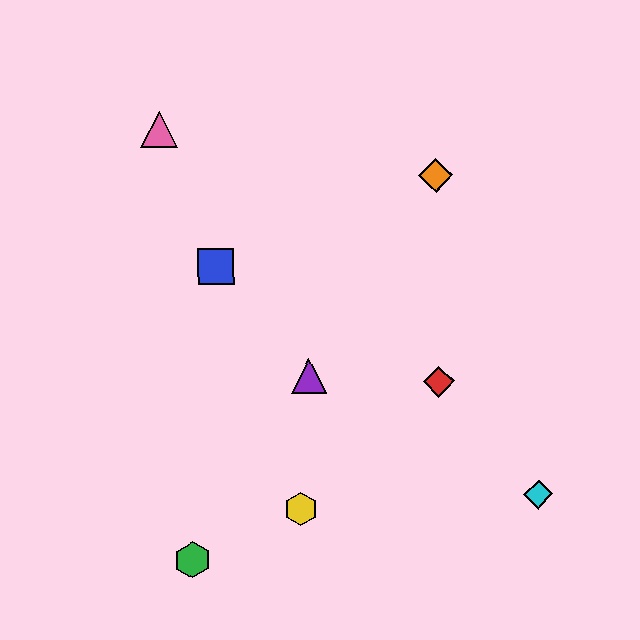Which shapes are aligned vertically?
The red diamond, the orange diamond are aligned vertically.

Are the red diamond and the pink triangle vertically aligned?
No, the red diamond is at x≈439 and the pink triangle is at x≈159.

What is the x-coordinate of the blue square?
The blue square is at x≈216.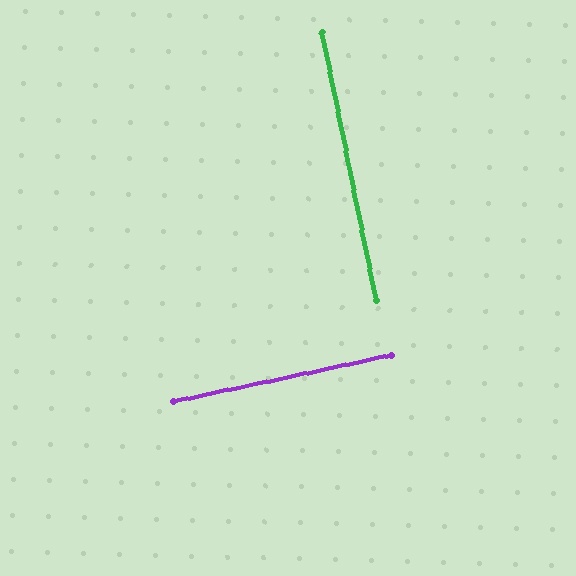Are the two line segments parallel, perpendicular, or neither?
Perpendicular — they meet at approximately 89°.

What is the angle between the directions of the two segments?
Approximately 89 degrees.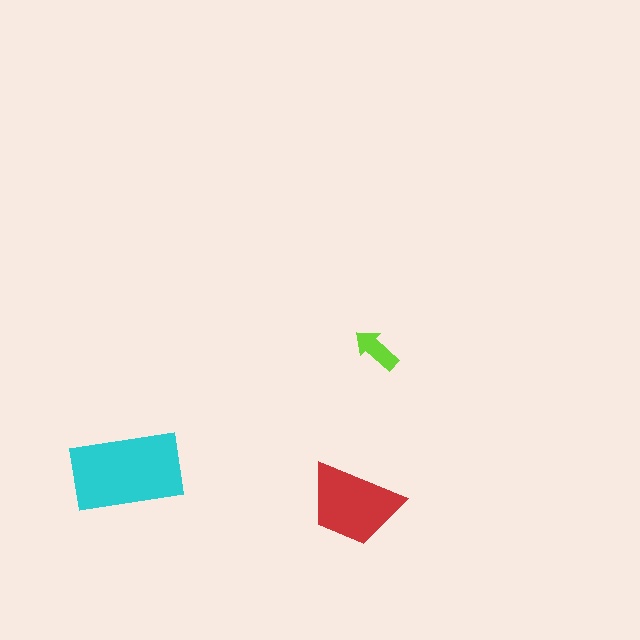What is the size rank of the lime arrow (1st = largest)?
3rd.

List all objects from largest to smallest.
The cyan rectangle, the red trapezoid, the lime arrow.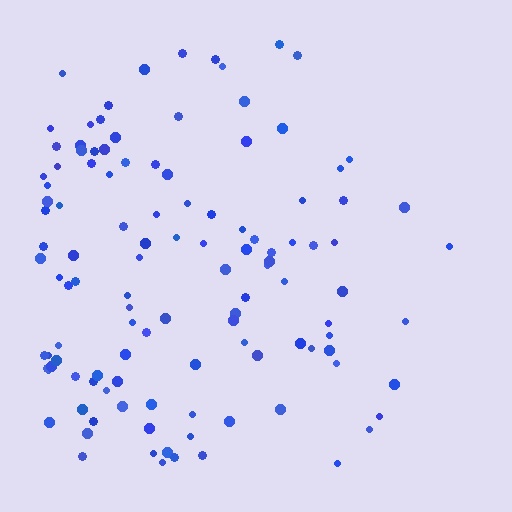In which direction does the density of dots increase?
From right to left, with the left side densest.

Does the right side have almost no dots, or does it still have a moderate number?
Still a moderate number, just noticeably fewer than the left.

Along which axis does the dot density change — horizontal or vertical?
Horizontal.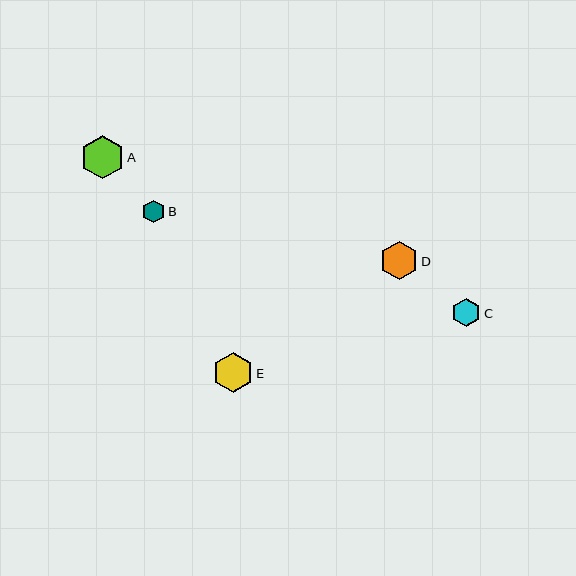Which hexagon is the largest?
Hexagon A is the largest with a size of approximately 43 pixels.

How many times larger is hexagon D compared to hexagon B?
Hexagon D is approximately 1.7 times the size of hexagon B.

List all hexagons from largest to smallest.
From largest to smallest: A, E, D, C, B.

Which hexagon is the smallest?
Hexagon B is the smallest with a size of approximately 23 pixels.